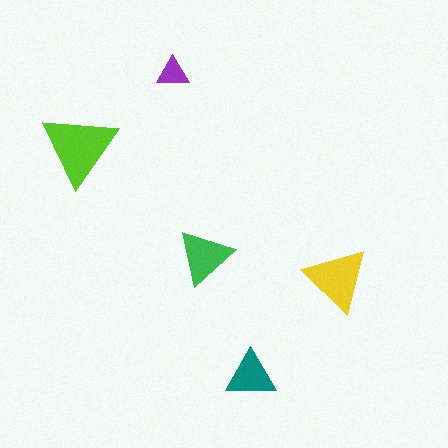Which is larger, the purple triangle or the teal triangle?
The teal one.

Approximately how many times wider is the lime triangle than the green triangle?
About 1.5 times wider.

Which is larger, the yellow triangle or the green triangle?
The yellow one.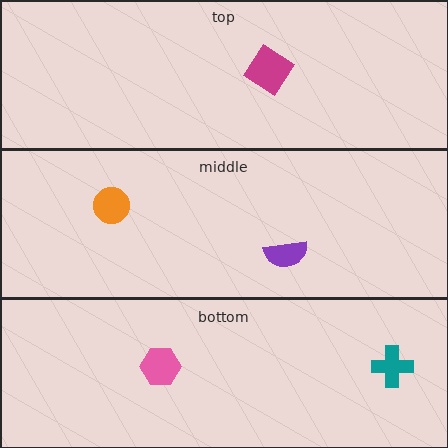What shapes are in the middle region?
The purple semicircle, the orange circle.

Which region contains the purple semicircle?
The middle region.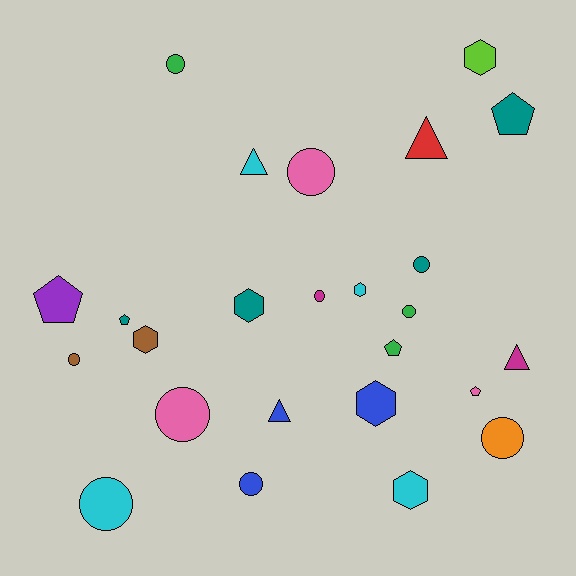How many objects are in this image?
There are 25 objects.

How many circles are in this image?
There are 10 circles.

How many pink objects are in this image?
There are 3 pink objects.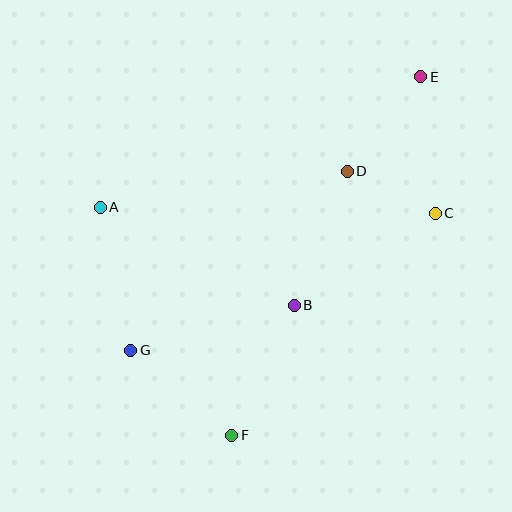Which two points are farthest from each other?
Points E and F are farthest from each other.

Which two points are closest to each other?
Points C and D are closest to each other.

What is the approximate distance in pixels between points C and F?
The distance between C and F is approximately 301 pixels.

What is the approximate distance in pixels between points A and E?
The distance between A and E is approximately 346 pixels.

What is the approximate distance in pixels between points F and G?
The distance between F and G is approximately 132 pixels.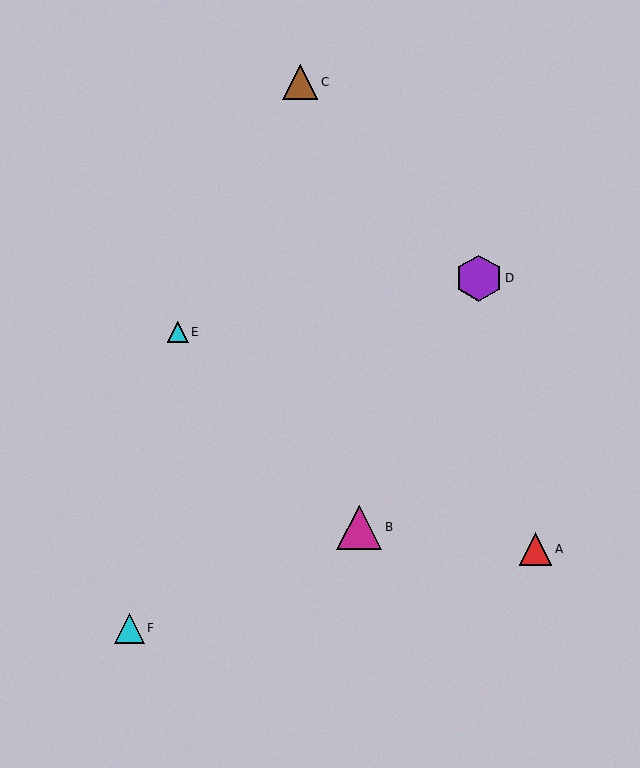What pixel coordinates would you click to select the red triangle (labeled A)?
Click at (535, 549) to select the red triangle A.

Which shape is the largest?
The purple hexagon (labeled D) is the largest.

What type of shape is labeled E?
Shape E is a cyan triangle.